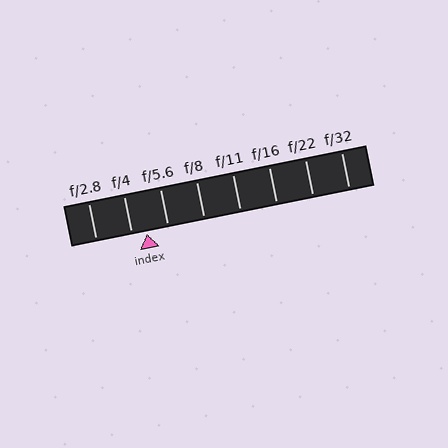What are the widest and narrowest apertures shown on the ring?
The widest aperture shown is f/2.8 and the narrowest is f/32.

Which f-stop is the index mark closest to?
The index mark is closest to f/4.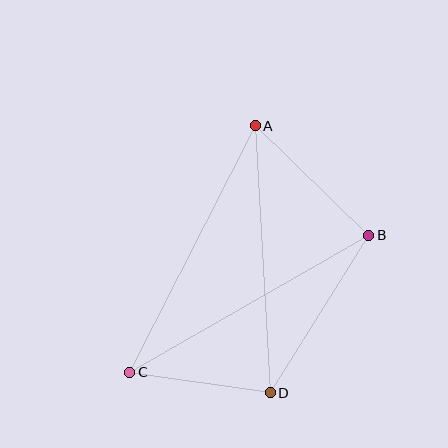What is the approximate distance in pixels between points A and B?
The distance between A and B is approximately 158 pixels.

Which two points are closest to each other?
Points C and D are closest to each other.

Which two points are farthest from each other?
Points A and C are farthest from each other.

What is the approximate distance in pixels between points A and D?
The distance between A and D is approximately 267 pixels.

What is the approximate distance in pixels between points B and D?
The distance between B and D is approximately 186 pixels.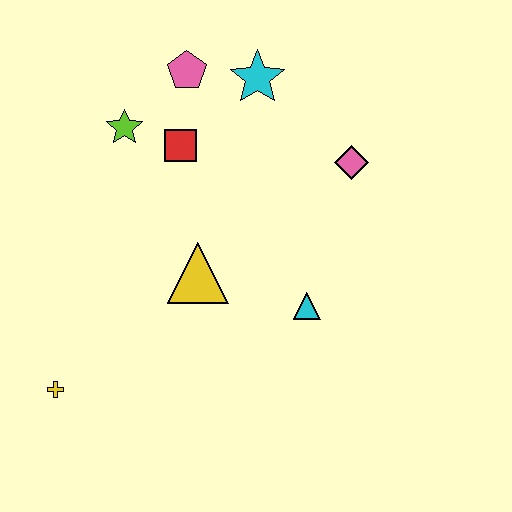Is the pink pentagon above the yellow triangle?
Yes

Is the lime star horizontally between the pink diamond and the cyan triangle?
No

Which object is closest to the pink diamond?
The cyan star is closest to the pink diamond.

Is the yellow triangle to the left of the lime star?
No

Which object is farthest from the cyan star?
The yellow cross is farthest from the cyan star.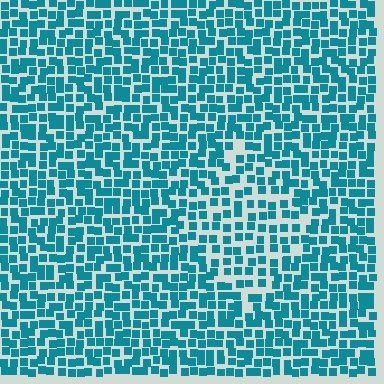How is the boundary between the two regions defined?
The boundary is defined by a change in element density (approximately 1.5x ratio). All elements are the same color, size, and shape.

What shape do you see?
I see a diamond.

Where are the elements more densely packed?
The elements are more densely packed outside the diamond boundary.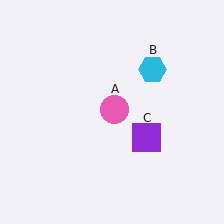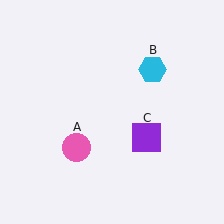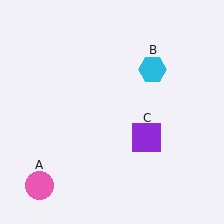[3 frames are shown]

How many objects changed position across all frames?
1 object changed position: pink circle (object A).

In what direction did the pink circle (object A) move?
The pink circle (object A) moved down and to the left.